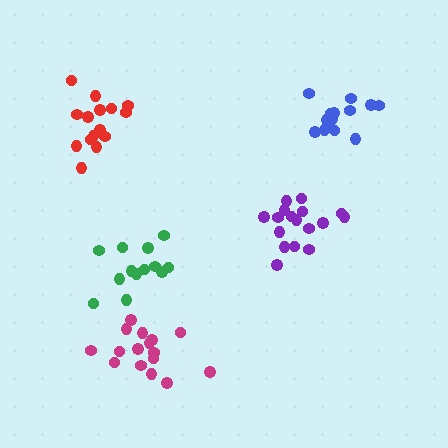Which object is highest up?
The blue cluster is topmost.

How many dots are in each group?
Group 1: 17 dots, Group 2: 15 dots, Group 3: 13 dots, Group 4: 16 dots, Group 5: 15 dots (76 total).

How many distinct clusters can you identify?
There are 5 distinct clusters.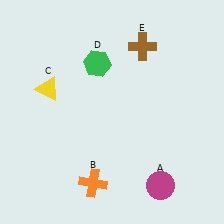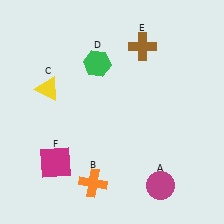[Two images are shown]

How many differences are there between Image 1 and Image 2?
There is 1 difference between the two images.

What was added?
A magenta square (F) was added in Image 2.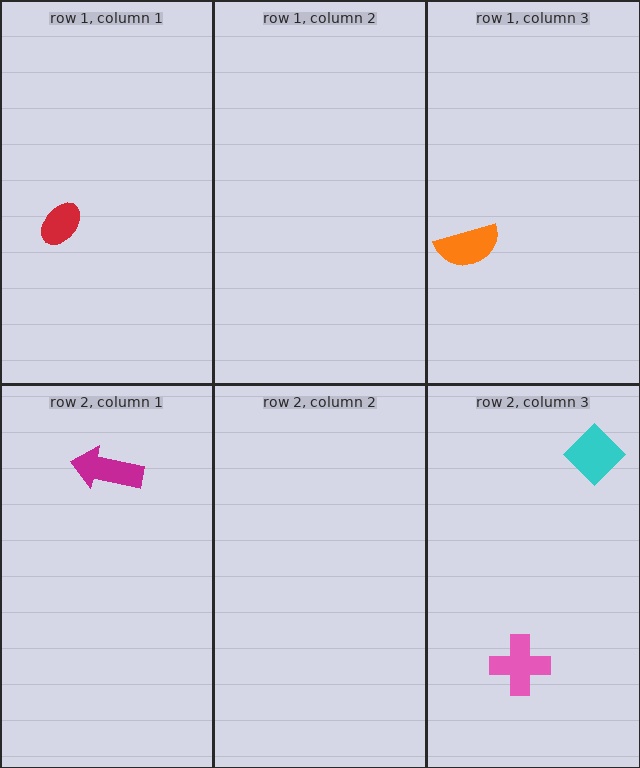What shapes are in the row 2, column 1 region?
The magenta arrow.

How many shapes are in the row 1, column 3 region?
1.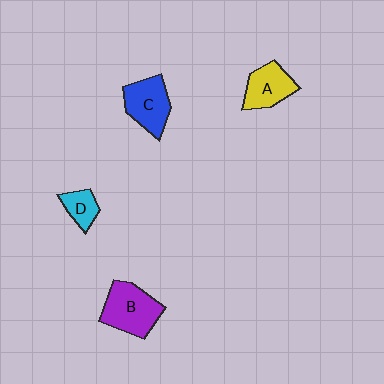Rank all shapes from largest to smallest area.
From largest to smallest: B (purple), C (blue), A (yellow), D (cyan).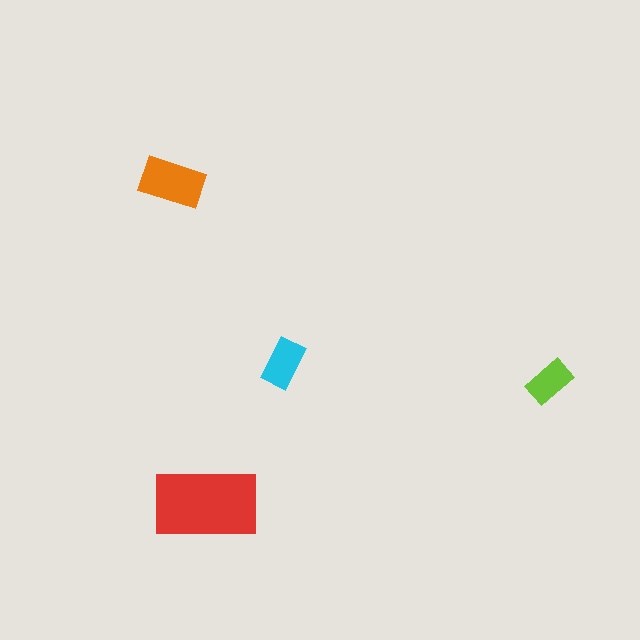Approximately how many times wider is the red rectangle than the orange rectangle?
About 1.5 times wider.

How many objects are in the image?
There are 4 objects in the image.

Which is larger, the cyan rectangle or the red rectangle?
The red one.